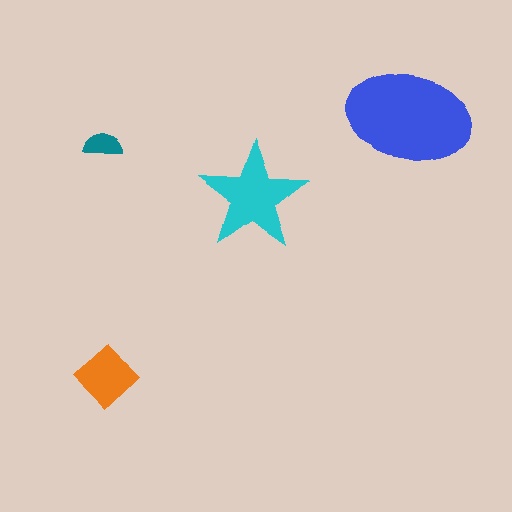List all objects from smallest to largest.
The teal semicircle, the orange diamond, the cyan star, the blue ellipse.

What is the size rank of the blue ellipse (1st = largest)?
1st.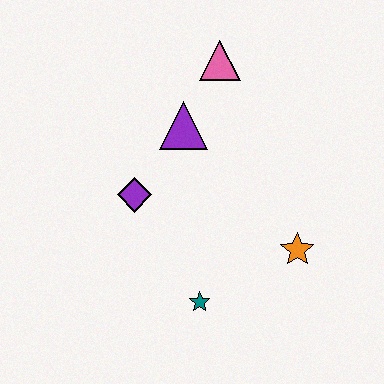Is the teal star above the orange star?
No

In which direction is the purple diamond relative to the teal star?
The purple diamond is above the teal star.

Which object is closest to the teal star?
The orange star is closest to the teal star.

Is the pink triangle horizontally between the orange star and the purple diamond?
Yes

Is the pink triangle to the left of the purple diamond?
No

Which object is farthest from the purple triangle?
The teal star is farthest from the purple triangle.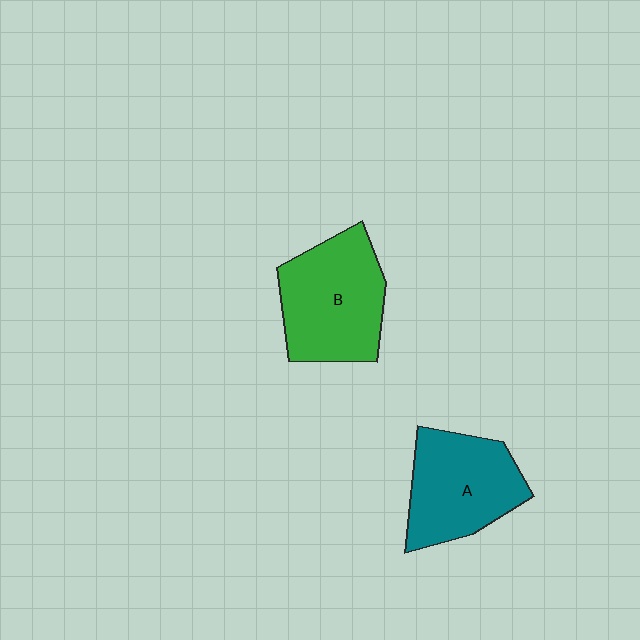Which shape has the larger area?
Shape B (green).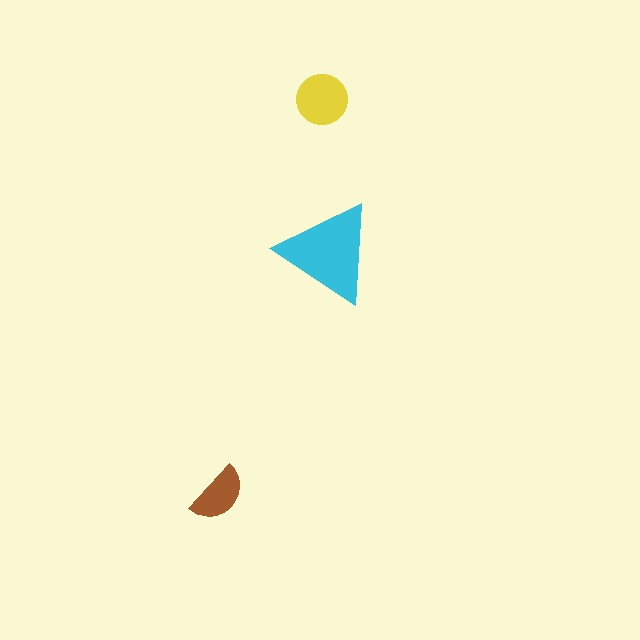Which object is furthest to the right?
The cyan triangle is rightmost.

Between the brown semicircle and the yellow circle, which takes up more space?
The yellow circle.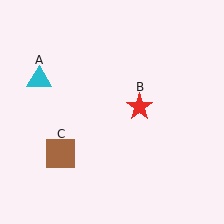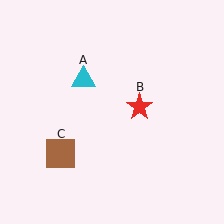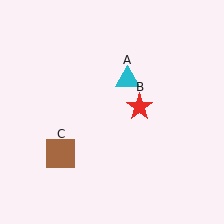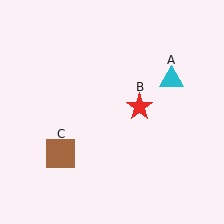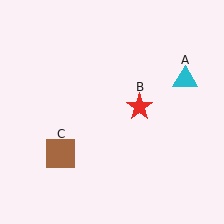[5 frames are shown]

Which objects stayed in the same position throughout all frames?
Red star (object B) and brown square (object C) remained stationary.